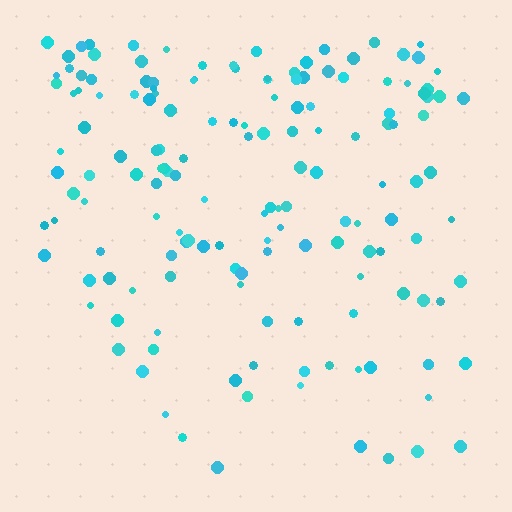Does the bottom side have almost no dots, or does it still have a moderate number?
Still a moderate number, just noticeably fewer than the top.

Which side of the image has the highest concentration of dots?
The top.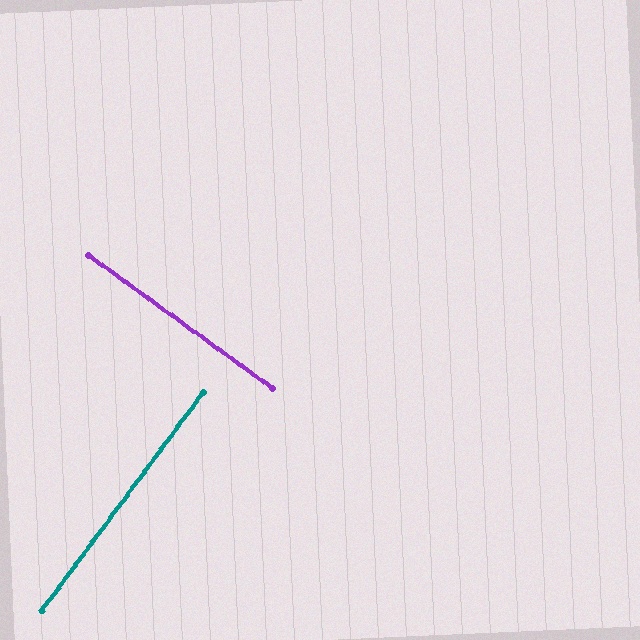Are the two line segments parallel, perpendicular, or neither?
Perpendicular — they meet at approximately 89°.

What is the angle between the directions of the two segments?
Approximately 89 degrees.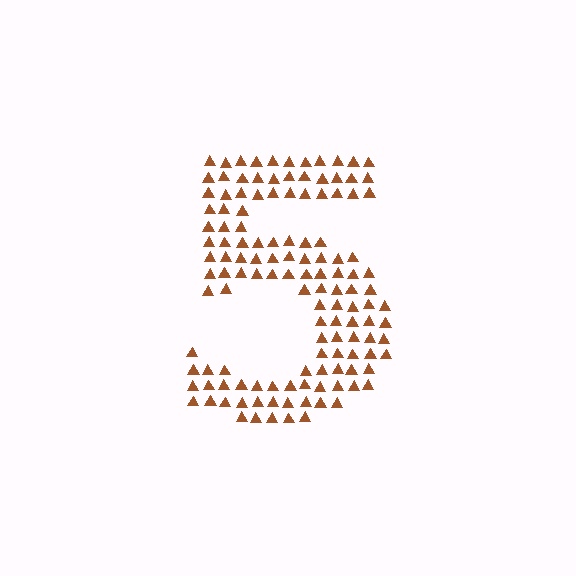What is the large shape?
The large shape is the digit 5.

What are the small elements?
The small elements are triangles.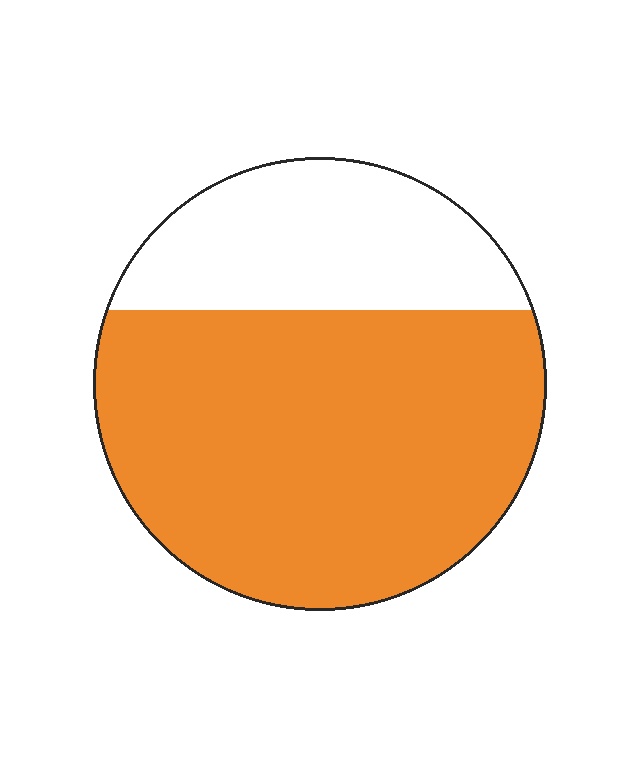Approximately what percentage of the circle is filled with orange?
Approximately 70%.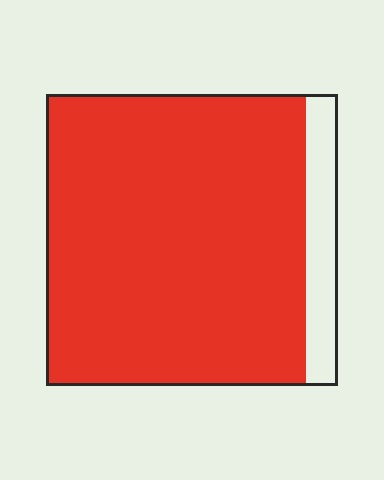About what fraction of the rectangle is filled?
About nine tenths (9/10).